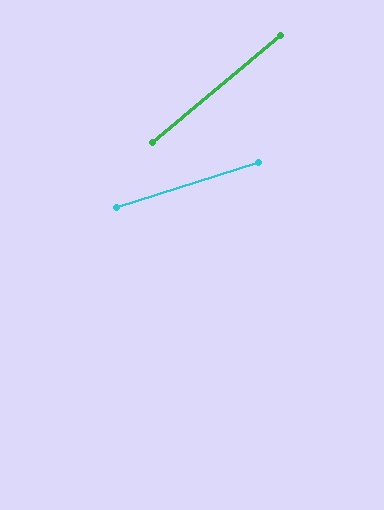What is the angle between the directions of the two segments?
Approximately 22 degrees.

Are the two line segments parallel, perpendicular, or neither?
Neither parallel nor perpendicular — they differ by about 22°.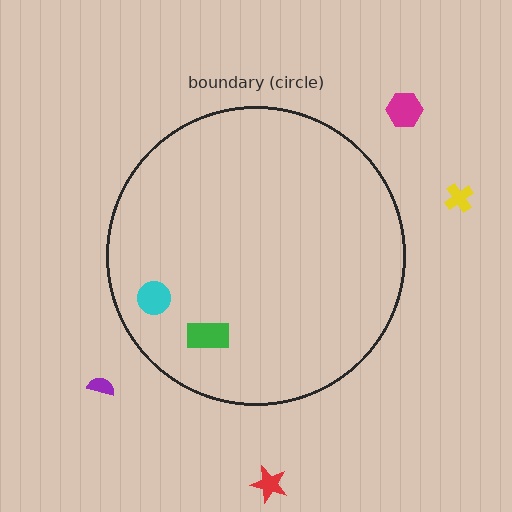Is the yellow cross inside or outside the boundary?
Outside.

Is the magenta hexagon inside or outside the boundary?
Outside.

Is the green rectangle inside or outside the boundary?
Inside.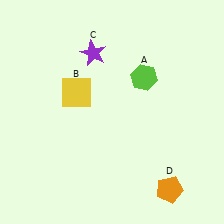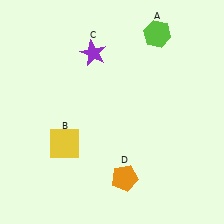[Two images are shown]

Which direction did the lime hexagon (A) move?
The lime hexagon (A) moved up.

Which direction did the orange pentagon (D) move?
The orange pentagon (D) moved left.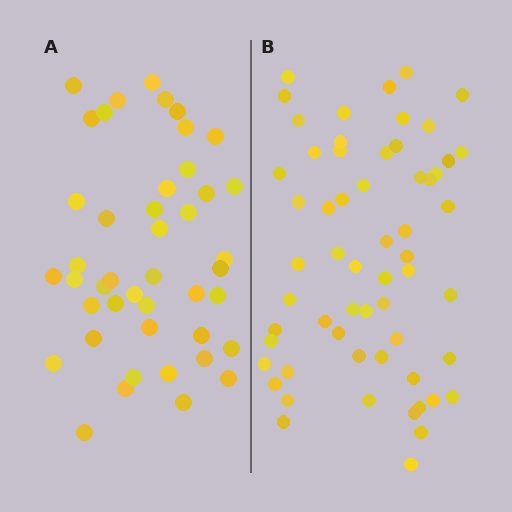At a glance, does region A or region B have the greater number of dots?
Region B (the right region) has more dots.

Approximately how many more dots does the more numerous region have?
Region B has approximately 15 more dots than region A.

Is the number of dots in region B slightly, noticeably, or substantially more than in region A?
Region B has noticeably more, but not dramatically so. The ratio is roughly 1.3 to 1.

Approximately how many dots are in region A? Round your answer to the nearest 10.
About 40 dots. (The exact count is 44, which rounds to 40.)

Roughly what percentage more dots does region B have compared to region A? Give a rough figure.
About 35% more.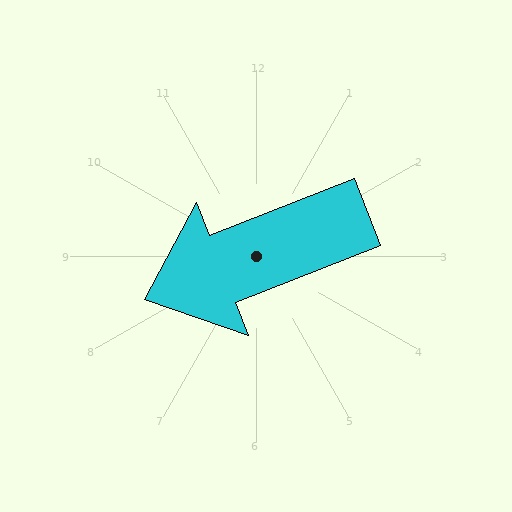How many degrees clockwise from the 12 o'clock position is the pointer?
Approximately 249 degrees.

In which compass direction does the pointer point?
West.